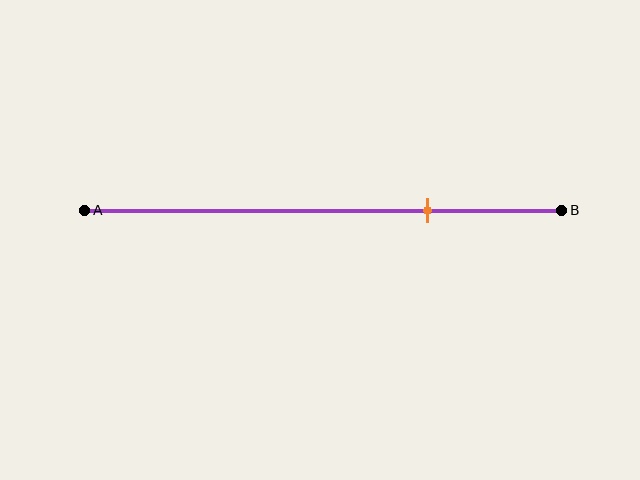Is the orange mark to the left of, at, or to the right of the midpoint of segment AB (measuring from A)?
The orange mark is to the right of the midpoint of segment AB.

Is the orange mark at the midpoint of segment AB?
No, the mark is at about 70% from A, not at the 50% midpoint.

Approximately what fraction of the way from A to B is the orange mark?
The orange mark is approximately 70% of the way from A to B.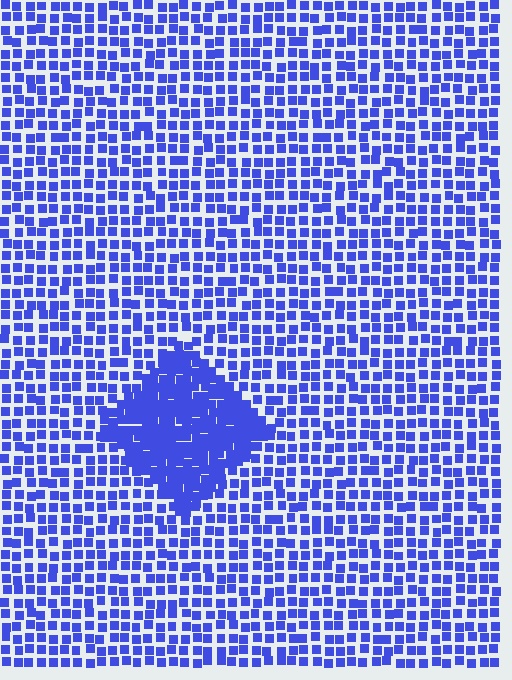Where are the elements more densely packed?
The elements are more densely packed inside the diamond boundary.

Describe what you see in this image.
The image contains small blue elements arranged at two different densities. A diamond-shaped region is visible where the elements are more densely packed than the surrounding area.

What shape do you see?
I see a diamond.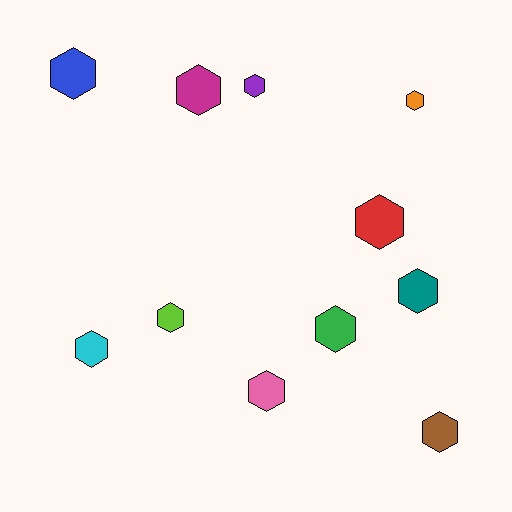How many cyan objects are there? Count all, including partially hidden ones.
There is 1 cyan object.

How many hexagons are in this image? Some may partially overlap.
There are 11 hexagons.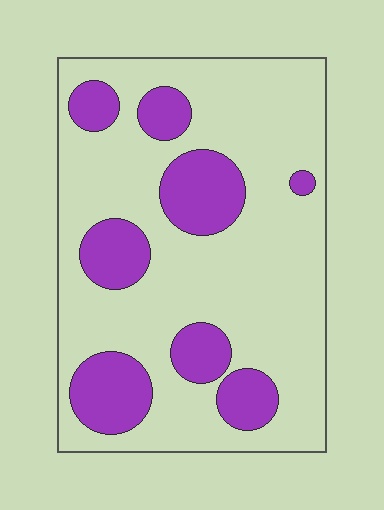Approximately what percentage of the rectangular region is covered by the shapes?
Approximately 25%.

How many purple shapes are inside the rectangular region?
8.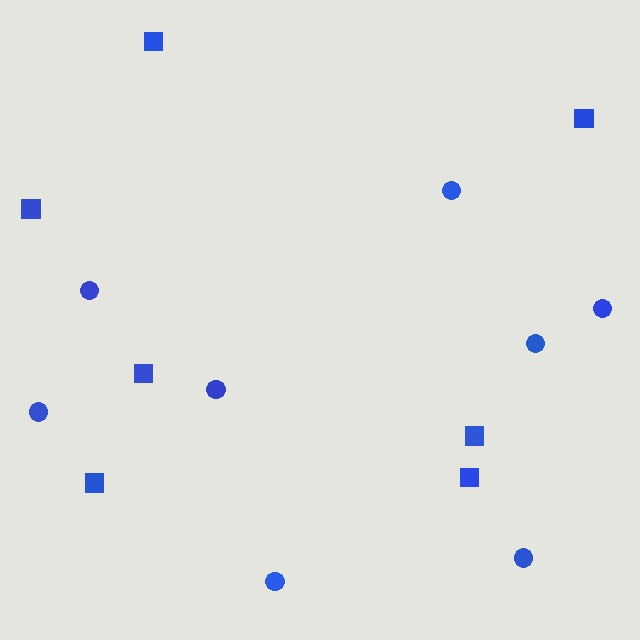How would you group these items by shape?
There are 2 groups: one group of circles (8) and one group of squares (7).